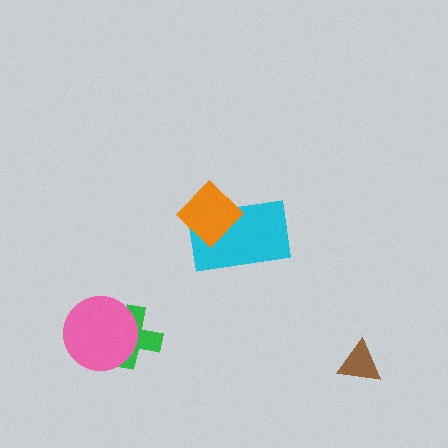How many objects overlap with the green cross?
1 object overlaps with the green cross.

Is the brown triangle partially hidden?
No, no other shape covers it.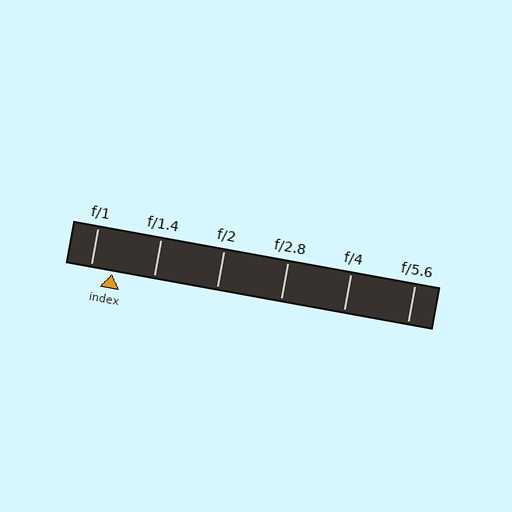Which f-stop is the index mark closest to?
The index mark is closest to f/1.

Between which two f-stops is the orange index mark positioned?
The index mark is between f/1 and f/1.4.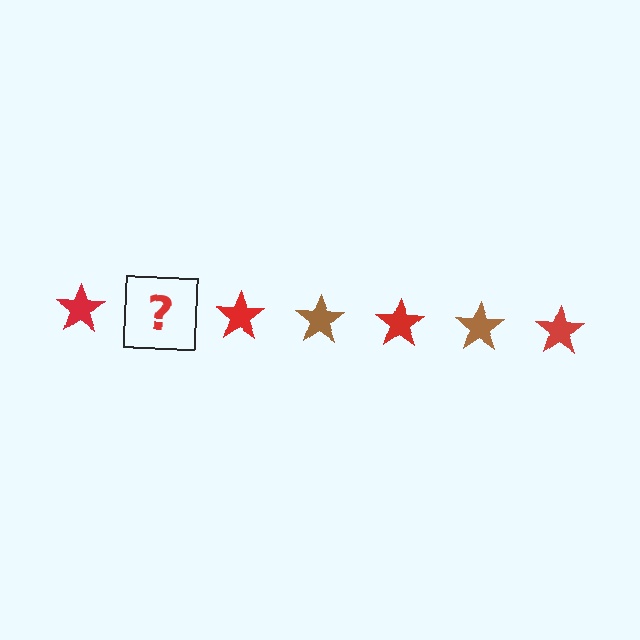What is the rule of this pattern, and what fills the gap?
The rule is that the pattern cycles through red, brown stars. The gap should be filled with a brown star.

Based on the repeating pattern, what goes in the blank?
The blank should be a brown star.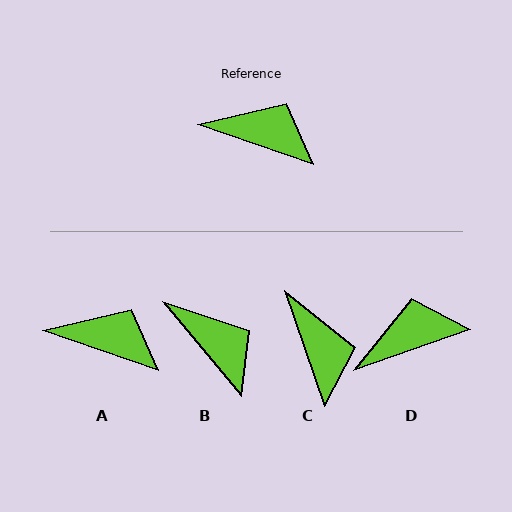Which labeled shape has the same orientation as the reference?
A.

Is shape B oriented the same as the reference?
No, it is off by about 31 degrees.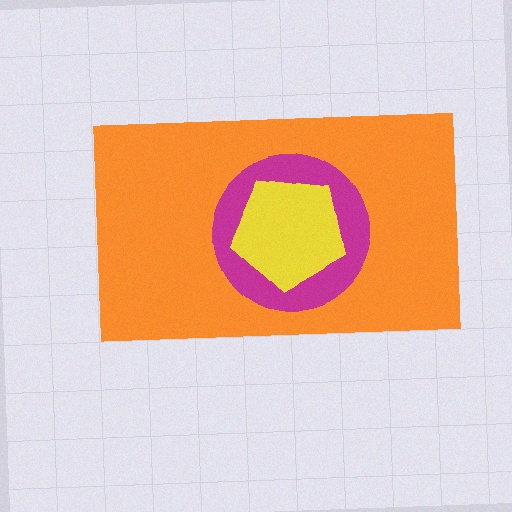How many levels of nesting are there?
3.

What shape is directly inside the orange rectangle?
The magenta circle.